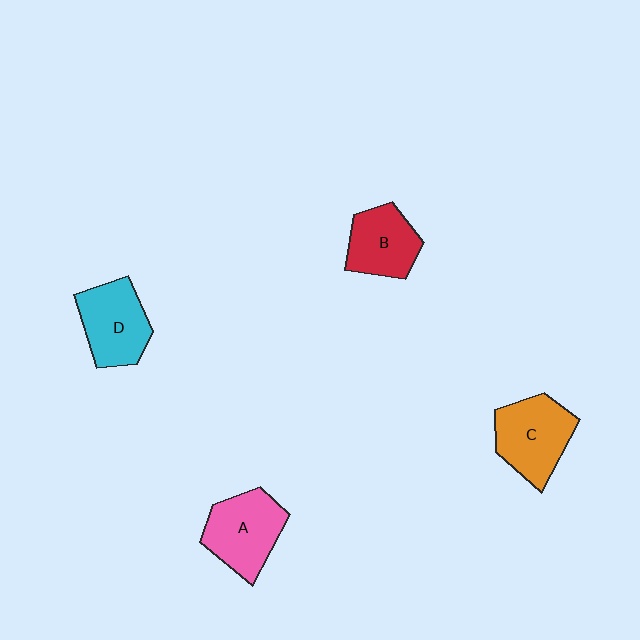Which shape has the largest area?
Shape C (orange).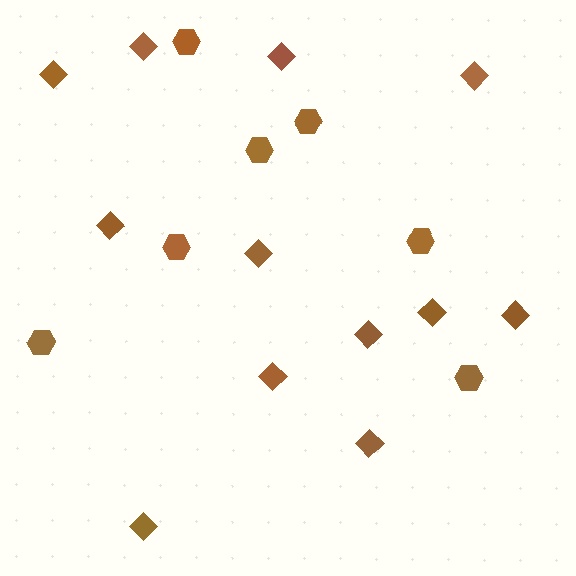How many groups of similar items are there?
There are 2 groups: one group of hexagons (7) and one group of diamonds (12).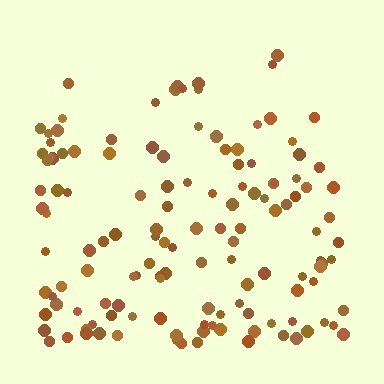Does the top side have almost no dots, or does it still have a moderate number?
Still a moderate number, just noticeably fewer than the bottom.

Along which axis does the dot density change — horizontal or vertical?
Vertical.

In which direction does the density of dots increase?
From top to bottom, with the bottom side densest.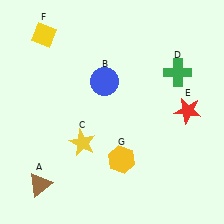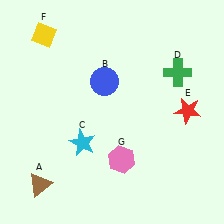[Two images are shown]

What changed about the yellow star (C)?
In Image 1, C is yellow. In Image 2, it changed to cyan.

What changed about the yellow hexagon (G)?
In Image 1, G is yellow. In Image 2, it changed to pink.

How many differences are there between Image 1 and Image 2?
There are 2 differences between the two images.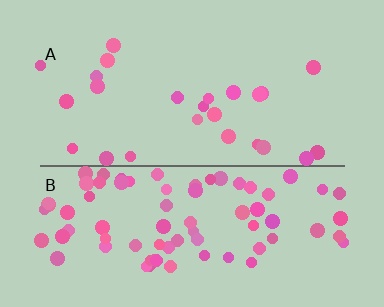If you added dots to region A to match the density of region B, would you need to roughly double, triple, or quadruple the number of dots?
Approximately triple.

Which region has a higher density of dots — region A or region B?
B (the bottom).